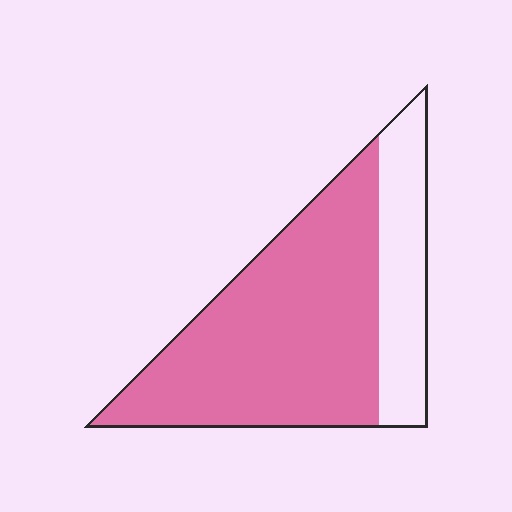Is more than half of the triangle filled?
Yes.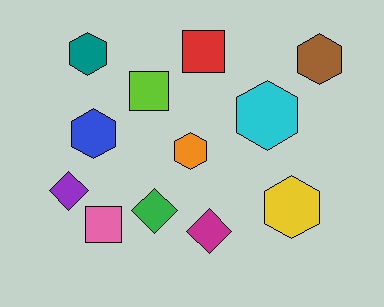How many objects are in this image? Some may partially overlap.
There are 12 objects.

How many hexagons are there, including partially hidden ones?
There are 6 hexagons.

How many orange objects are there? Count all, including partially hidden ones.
There is 1 orange object.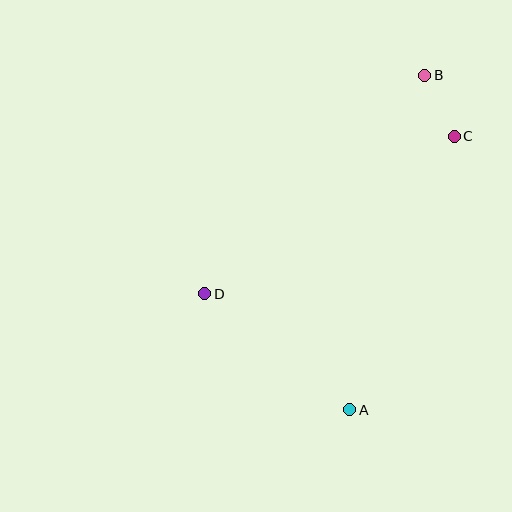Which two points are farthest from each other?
Points A and B are farthest from each other.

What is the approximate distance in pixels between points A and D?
The distance between A and D is approximately 186 pixels.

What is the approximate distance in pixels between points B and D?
The distance between B and D is approximately 310 pixels.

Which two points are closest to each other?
Points B and C are closest to each other.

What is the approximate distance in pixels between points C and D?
The distance between C and D is approximately 295 pixels.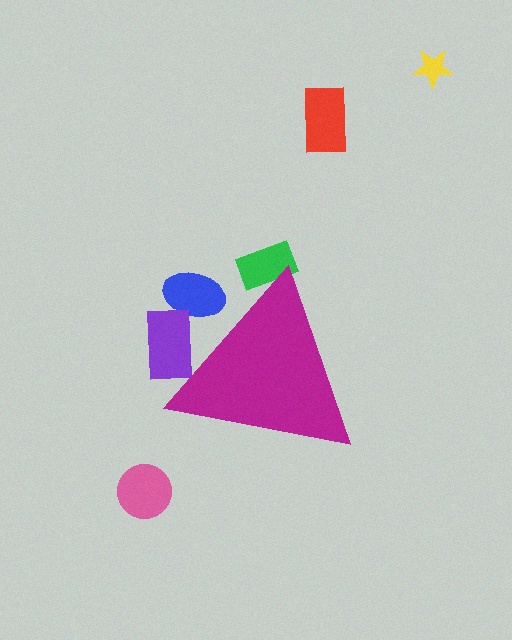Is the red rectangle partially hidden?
No, the red rectangle is fully visible.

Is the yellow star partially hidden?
No, the yellow star is fully visible.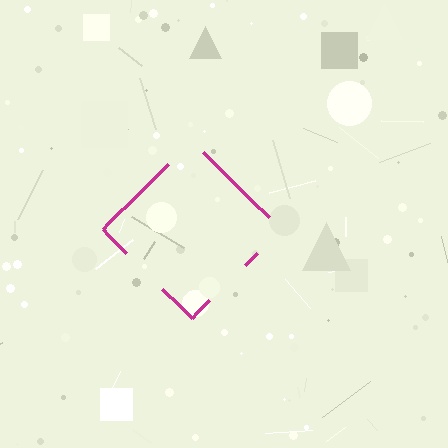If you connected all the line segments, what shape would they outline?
They would outline a diamond.